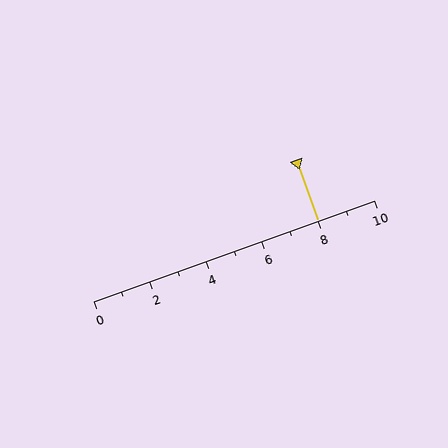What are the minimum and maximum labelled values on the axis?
The axis runs from 0 to 10.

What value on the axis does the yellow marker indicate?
The marker indicates approximately 8.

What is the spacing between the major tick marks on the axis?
The major ticks are spaced 2 apart.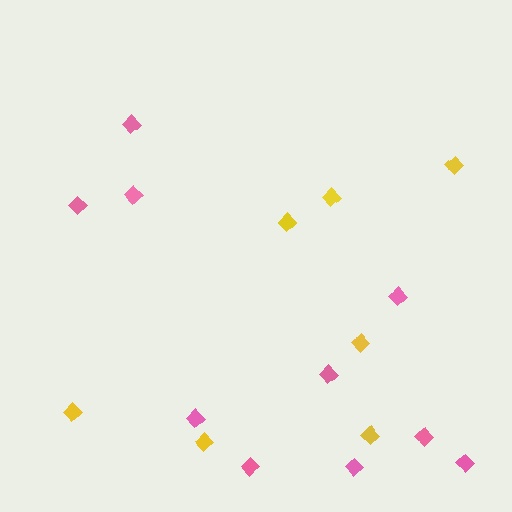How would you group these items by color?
There are 2 groups: one group of pink diamonds (10) and one group of yellow diamonds (7).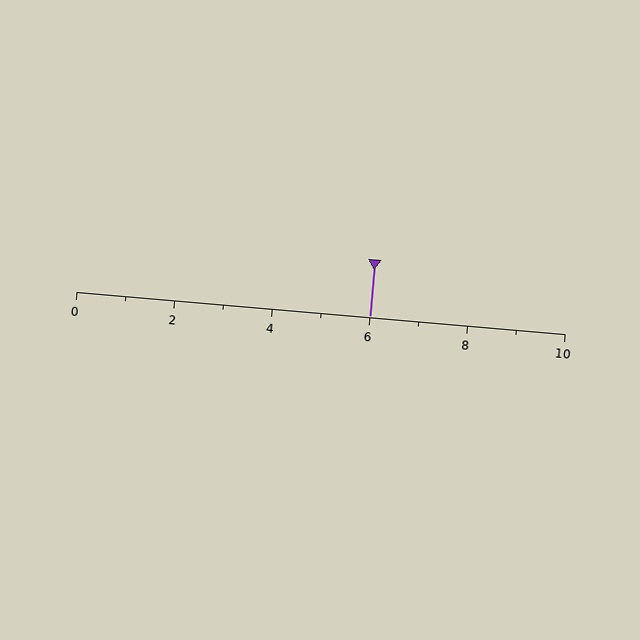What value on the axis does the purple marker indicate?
The marker indicates approximately 6.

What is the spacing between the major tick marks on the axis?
The major ticks are spaced 2 apart.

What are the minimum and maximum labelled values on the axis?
The axis runs from 0 to 10.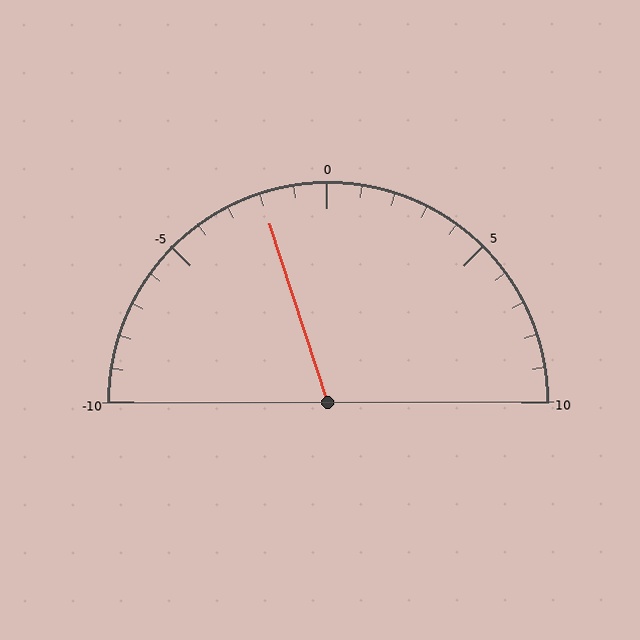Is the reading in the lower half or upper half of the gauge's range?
The reading is in the lower half of the range (-10 to 10).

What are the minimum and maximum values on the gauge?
The gauge ranges from -10 to 10.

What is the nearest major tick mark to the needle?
The nearest major tick mark is 0.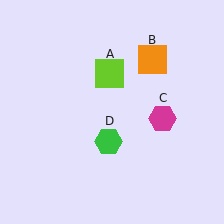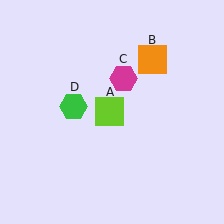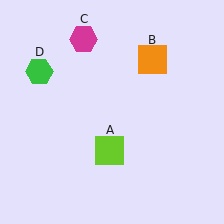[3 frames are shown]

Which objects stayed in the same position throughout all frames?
Orange square (object B) remained stationary.